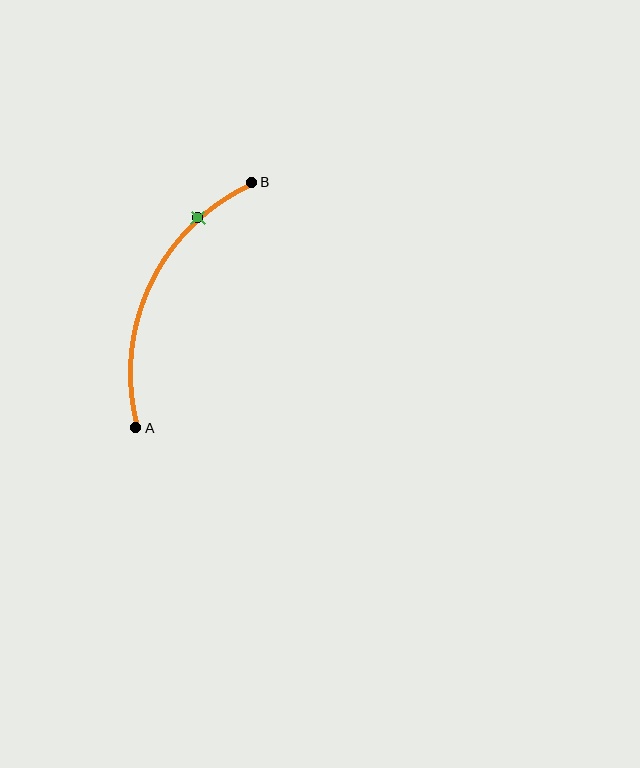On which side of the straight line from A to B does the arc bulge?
The arc bulges to the left of the straight line connecting A and B.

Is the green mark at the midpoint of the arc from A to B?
No. The green mark lies on the arc but is closer to endpoint B. The arc midpoint would be at the point on the curve equidistant along the arc from both A and B.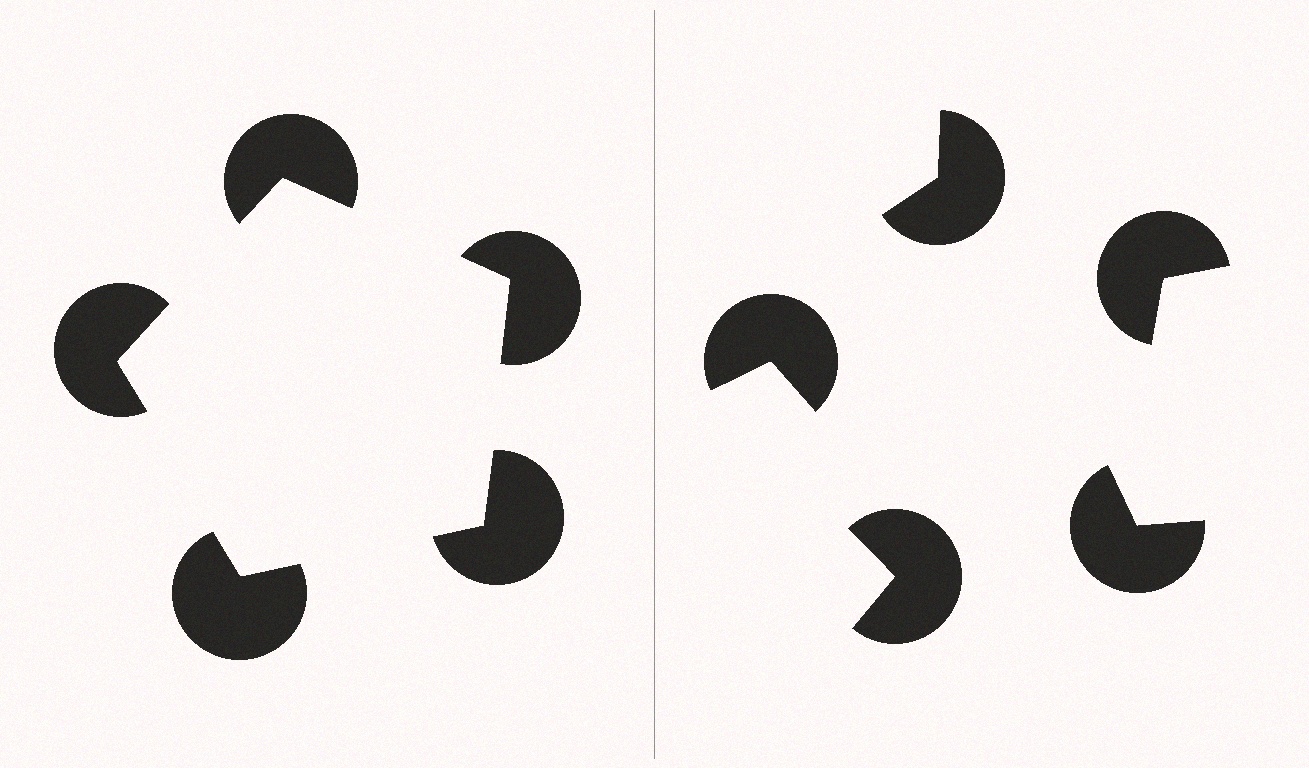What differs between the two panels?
The pac-man discs are positioned identically on both sides; only the wedge orientations differ. On the left they align to a pentagon; on the right they are misaligned.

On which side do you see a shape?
An illusory pentagon appears on the left side. On the right side the wedge cuts are rotated, so no coherent shape forms.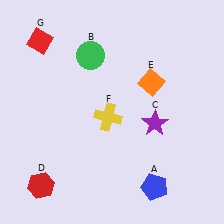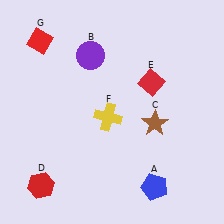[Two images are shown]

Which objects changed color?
B changed from green to purple. C changed from purple to brown. E changed from orange to red.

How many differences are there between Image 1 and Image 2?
There are 3 differences between the two images.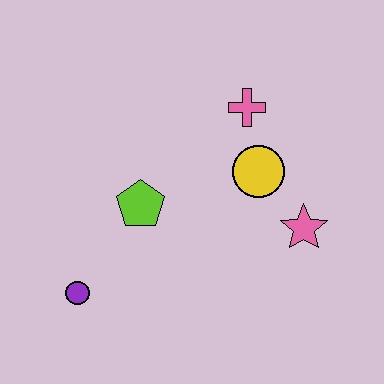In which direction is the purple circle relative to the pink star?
The purple circle is to the left of the pink star.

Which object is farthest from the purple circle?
The pink cross is farthest from the purple circle.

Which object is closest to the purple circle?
The lime pentagon is closest to the purple circle.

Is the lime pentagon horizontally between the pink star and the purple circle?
Yes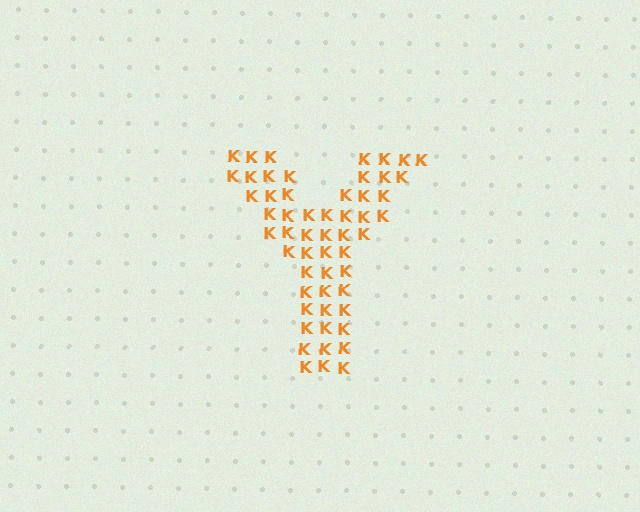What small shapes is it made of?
It is made of small letter K's.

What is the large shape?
The large shape is the letter Y.